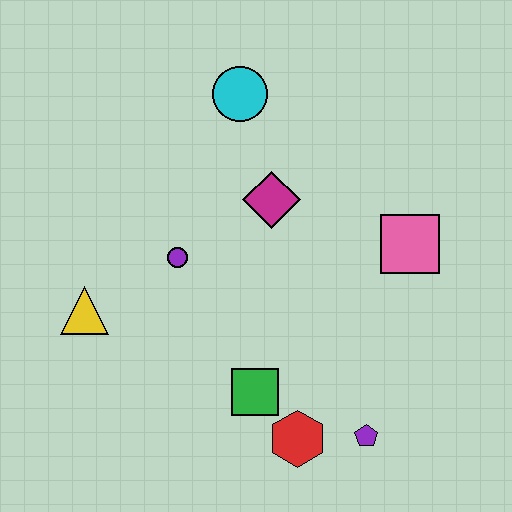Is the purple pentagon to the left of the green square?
No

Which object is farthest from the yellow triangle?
The pink square is farthest from the yellow triangle.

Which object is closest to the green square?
The red hexagon is closest to the green square.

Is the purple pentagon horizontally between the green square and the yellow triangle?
No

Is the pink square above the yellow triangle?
Yes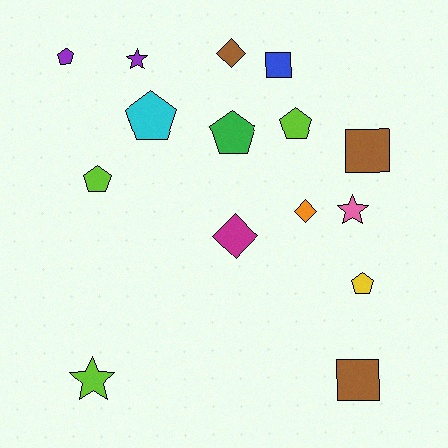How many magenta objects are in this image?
There is 1 magenta object.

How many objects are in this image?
There are 15 objects.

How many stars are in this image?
There are 3 stars.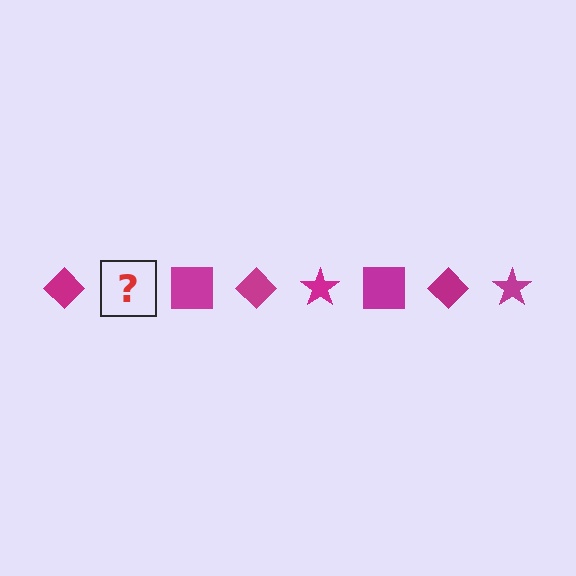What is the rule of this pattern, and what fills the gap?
The rule is that the pattern cycles through diamond, star, square shapes in magenta. The gap should be filled with a magenta star.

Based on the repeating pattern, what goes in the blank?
The blank should be a magenta star.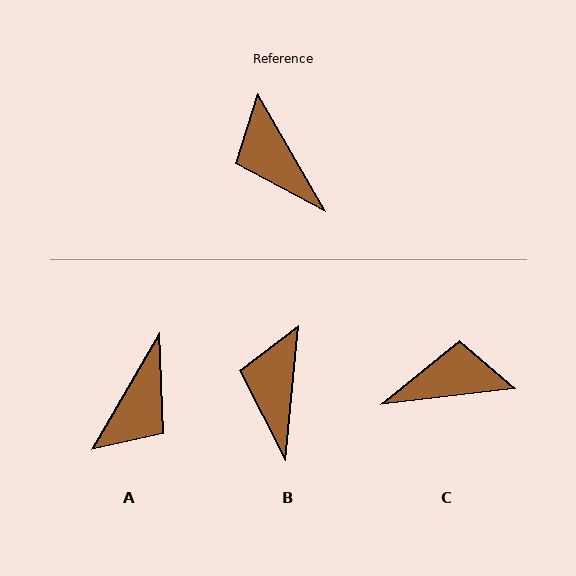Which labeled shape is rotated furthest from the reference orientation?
A, about 120 degrees away.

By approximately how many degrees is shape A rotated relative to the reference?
Approximately 120 degrees counter-clockwise.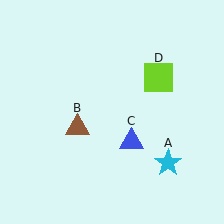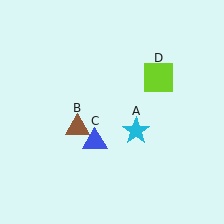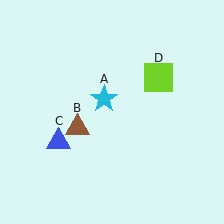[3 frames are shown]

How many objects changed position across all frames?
2 objects changed position: cyan star (object A), blue triangle (object C).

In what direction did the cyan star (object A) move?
The cyan star (object A) moved up and to the left.